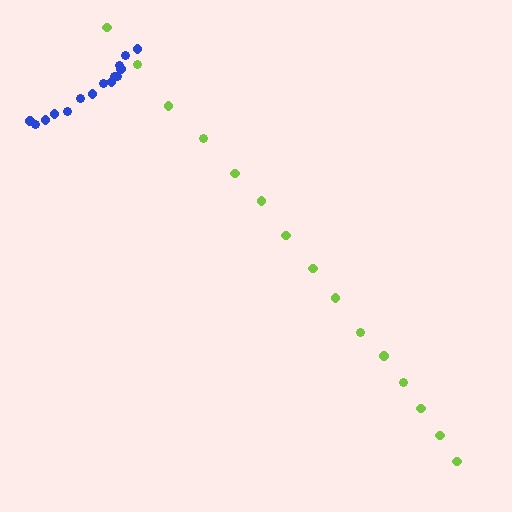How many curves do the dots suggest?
There are 2 distinct paths.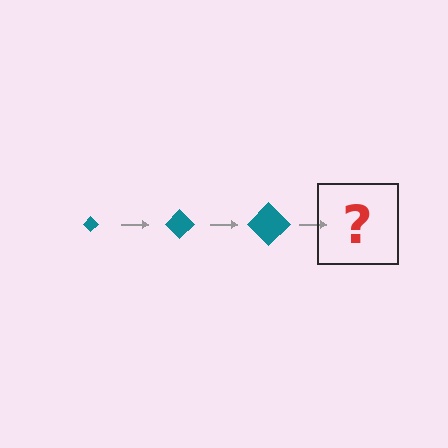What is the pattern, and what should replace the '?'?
The pattern is that the diamond gets progressively larger each step. The '?' should be a teal diamond, larger than the previous one.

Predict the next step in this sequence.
The next step is a teal diamond, larger than the previous one.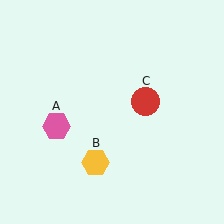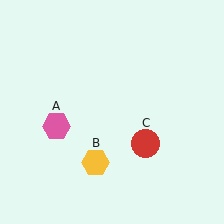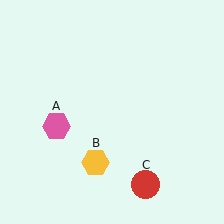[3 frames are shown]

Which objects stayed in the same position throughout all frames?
Pink hexagon (object A) and yellow hexagon (object B) remained stationary.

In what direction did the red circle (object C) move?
The red circle (object C) moved down.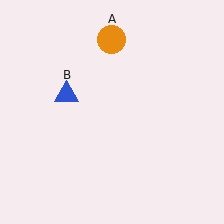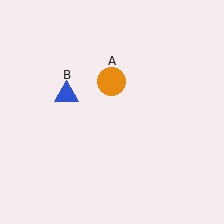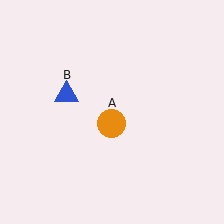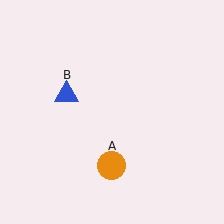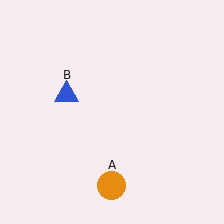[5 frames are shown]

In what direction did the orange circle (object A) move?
The orange circle (object A) moved down.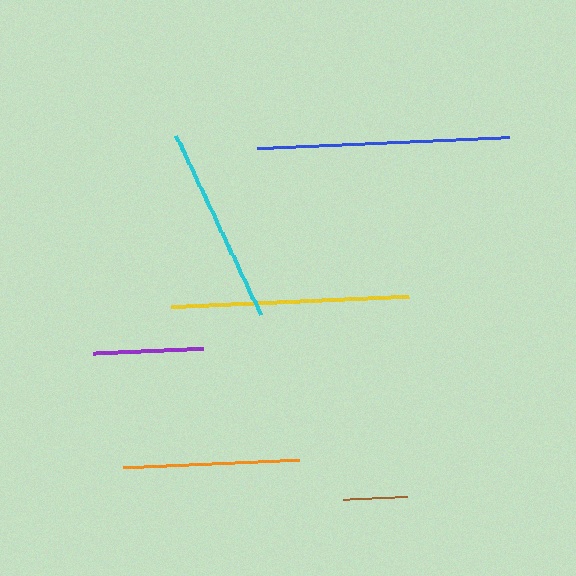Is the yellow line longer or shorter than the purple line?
The yellow line is longer than the purple line.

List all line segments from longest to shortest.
From longest to shortest: blue, yellow, cyan, orange, purple, brown.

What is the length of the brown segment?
The brown segment is approximately 64 pixels long.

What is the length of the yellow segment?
The yellow segment is approximately 237 pixels long.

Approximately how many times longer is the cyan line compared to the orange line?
The cyan line is approximately 1.1 times the length of the orange line.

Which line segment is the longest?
The blue line is the longest at approximately 252 pixels.